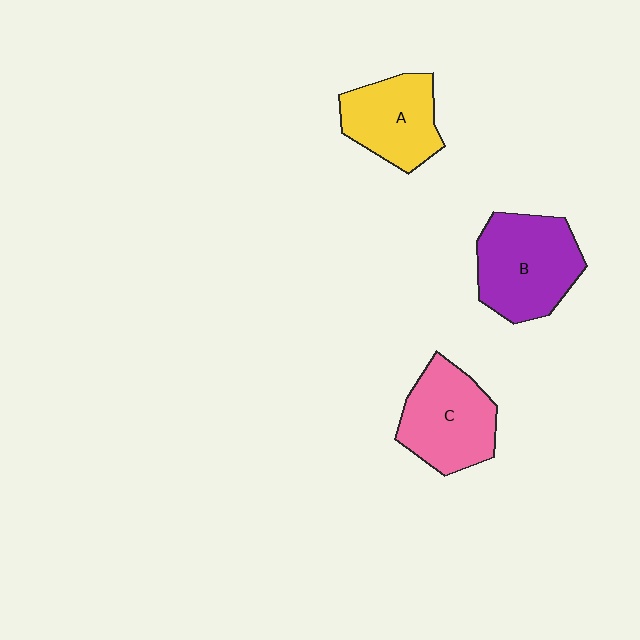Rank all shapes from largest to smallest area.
From largest to smallest: B (purple), C (pink), A (yellow).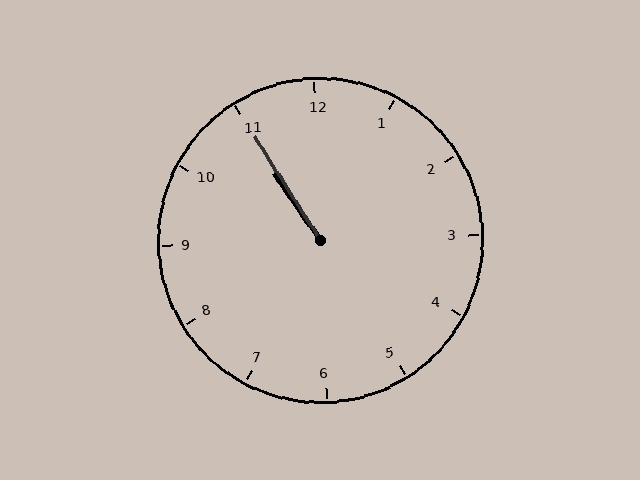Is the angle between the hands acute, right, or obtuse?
It is acute.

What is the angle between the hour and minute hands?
Approximately 2 degrees.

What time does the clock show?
10:55.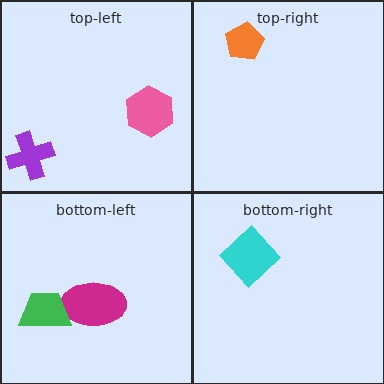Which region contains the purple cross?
The top-left region.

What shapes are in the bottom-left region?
The magenta ellipse, the green trapezoid.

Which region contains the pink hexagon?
The top-left region.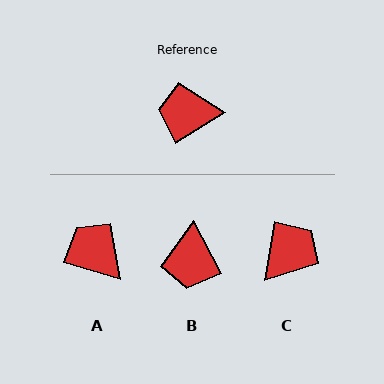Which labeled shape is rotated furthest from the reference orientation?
C, about 130 degrees away.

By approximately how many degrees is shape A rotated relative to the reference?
Approximately 48 degrees clockwise.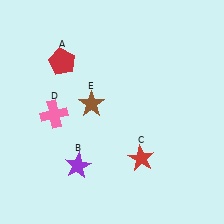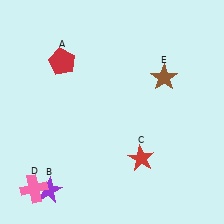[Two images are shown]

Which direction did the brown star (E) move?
The brown star (E) moved right.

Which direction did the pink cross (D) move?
The pink cross (D) moved down.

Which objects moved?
The objects that moved are: the purple star (B), the pink cross (D), the brown star (E).